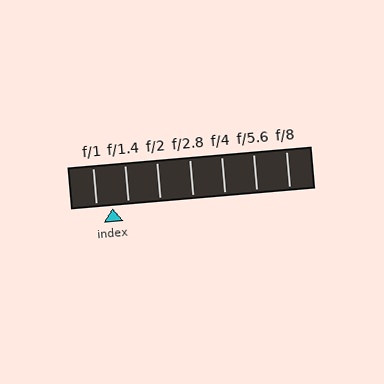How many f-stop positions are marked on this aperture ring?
There are 7 f-stop positions marked.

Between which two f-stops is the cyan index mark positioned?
The index mark is between f/1 and f/1.4.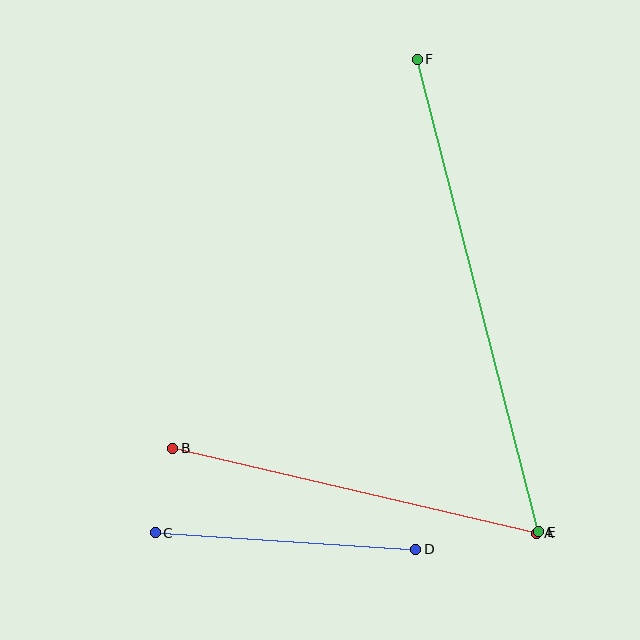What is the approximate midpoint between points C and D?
The midpoint is at approximately (285, 541) pixels.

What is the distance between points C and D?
The distance is approximately 261 pixels.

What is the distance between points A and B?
The distance is approximately 373 pixels.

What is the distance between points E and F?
The distance is approximately 488 pixels.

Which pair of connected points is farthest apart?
Points E and F are farthest apart.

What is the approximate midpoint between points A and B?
The midpoint is at approximately (355, 491) pixels.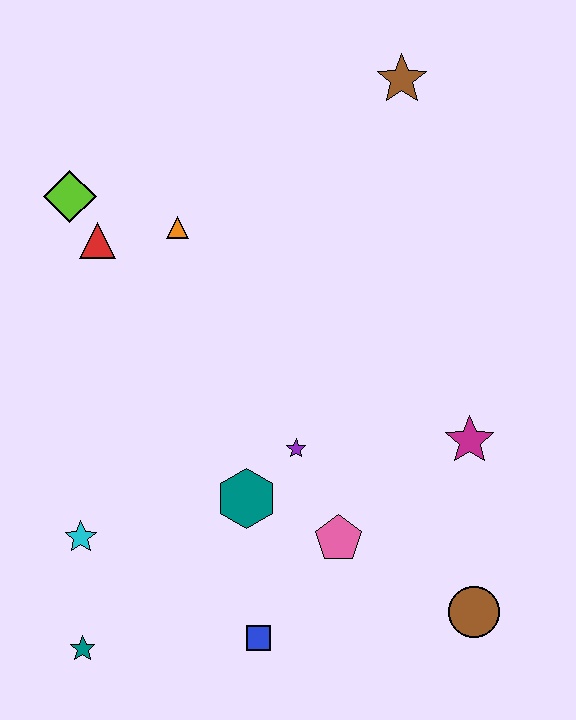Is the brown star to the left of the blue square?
No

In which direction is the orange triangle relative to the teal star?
The orange triangle is above the teal star.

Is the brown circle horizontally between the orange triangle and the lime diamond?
No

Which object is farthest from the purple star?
The brown star is farthest from the purple star.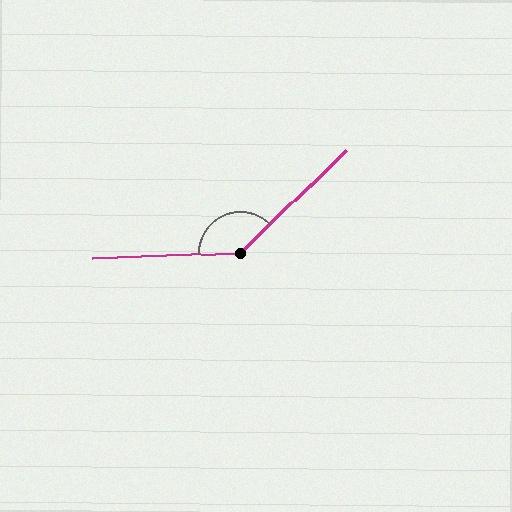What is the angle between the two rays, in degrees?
Approximately 137 degrees.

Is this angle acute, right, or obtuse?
It is obtuse.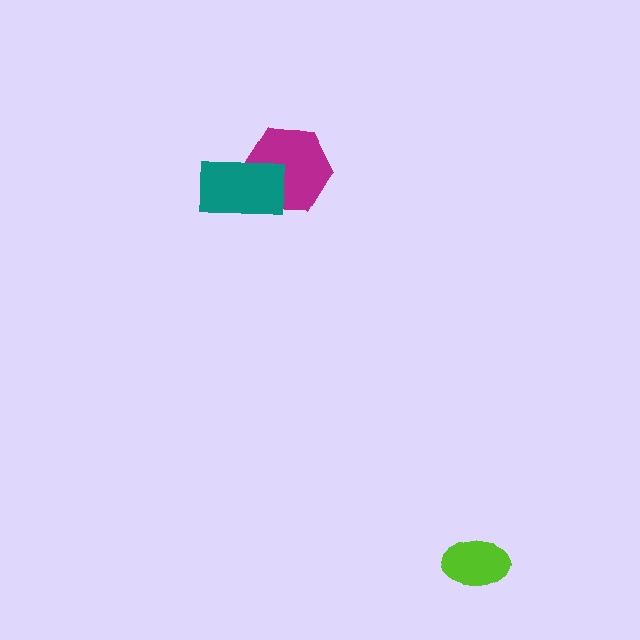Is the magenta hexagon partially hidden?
Yes, it is partially covered by another shape.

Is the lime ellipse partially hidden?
No, no other shape covers it.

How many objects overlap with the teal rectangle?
1 object overlaps with the teal rectangle.